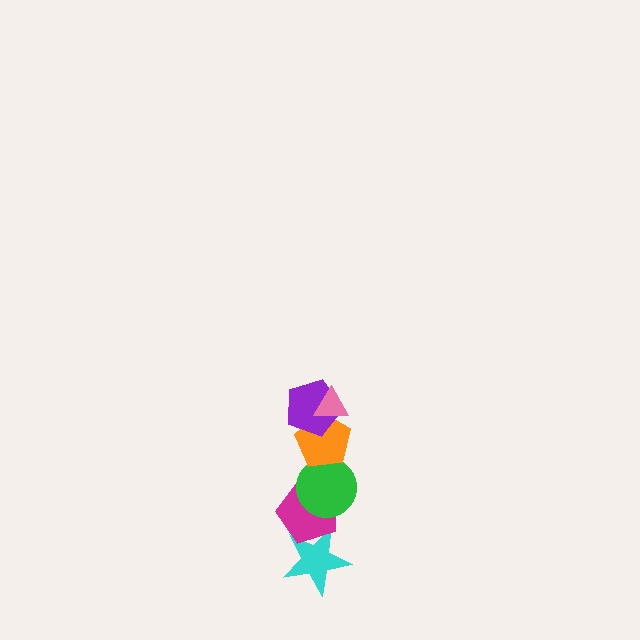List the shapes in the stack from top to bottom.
From top to bottom: the pink triangle, the purple pentagon, the orange pentagon, the green circle, the magenta pentagon, the cyan star.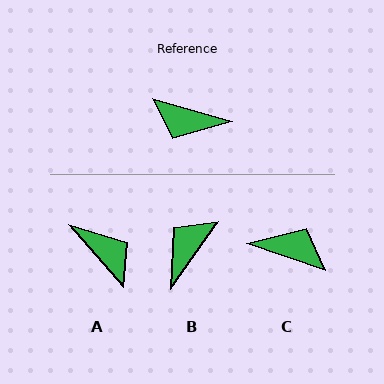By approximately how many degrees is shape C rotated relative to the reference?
Approximately 178 degrees counter-clockwise.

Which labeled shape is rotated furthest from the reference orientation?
C, about 178 degrees away.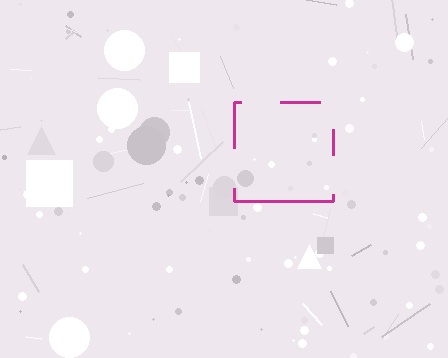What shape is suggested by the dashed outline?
The dashed outline suggests a square.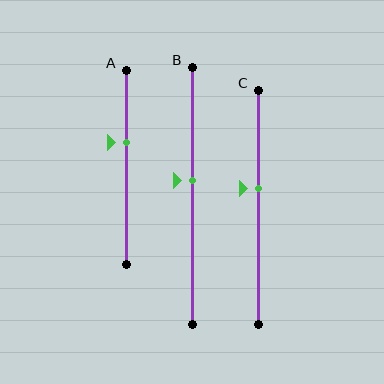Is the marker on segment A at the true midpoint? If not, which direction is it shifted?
No, the marker on segment A is shifted upward by about 13% of the segment length.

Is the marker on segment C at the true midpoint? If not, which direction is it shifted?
No, the marker on segment C is shifted upward by about 8% of the segment length.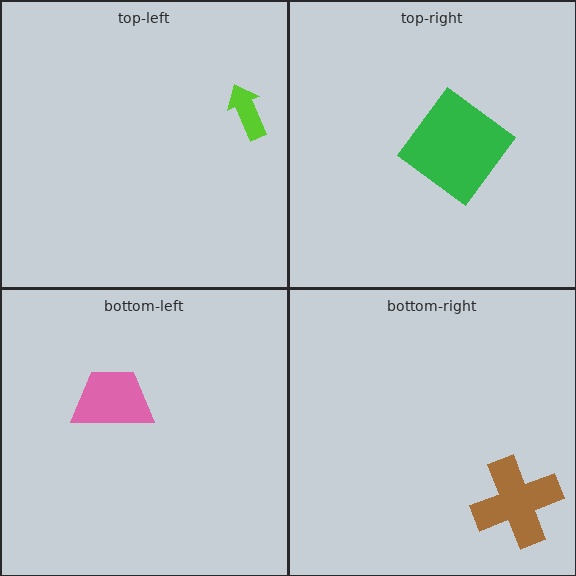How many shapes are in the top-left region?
1.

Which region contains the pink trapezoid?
The bottom-left region.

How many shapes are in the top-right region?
1.